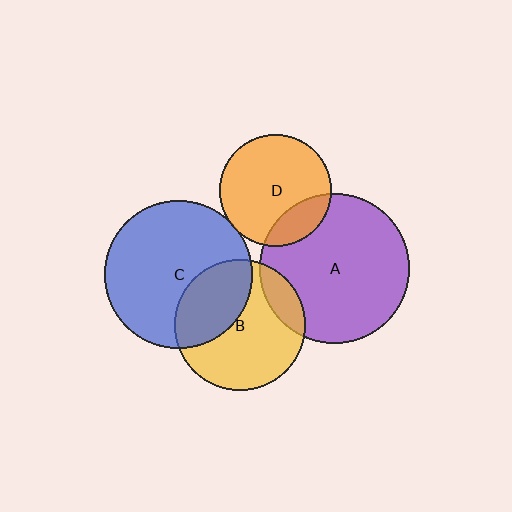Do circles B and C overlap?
Yes.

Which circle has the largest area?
Circle A (purple).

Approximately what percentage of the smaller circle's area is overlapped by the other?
Approximately 35%.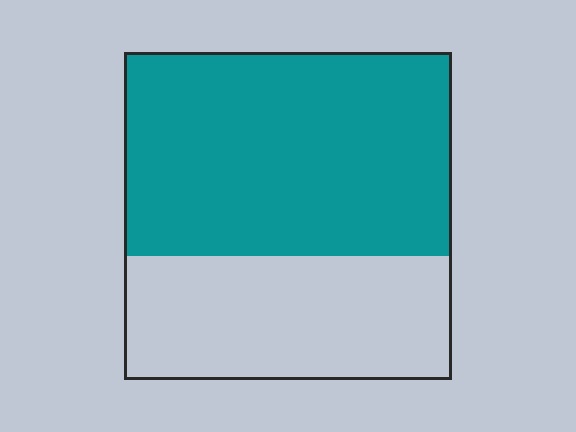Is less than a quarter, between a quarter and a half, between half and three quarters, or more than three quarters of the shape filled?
Between half and three quarters.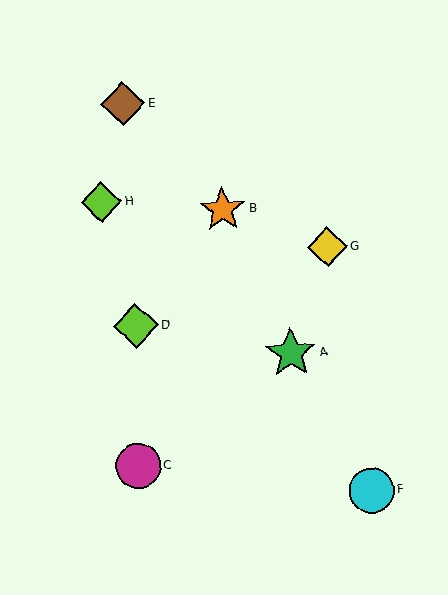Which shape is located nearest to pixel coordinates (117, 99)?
The brown diamond (labeled E) at (123, 104) is nearest to that location.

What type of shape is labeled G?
Shape G is a yellow diamond.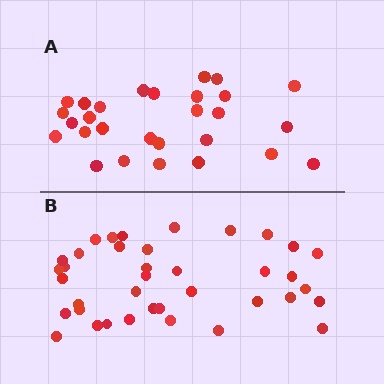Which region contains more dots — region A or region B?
Region B (the bottom region) has more dots.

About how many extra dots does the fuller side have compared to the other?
Region B has roughly 10 or so more dots than region A.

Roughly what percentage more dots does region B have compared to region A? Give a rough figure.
About 35% more.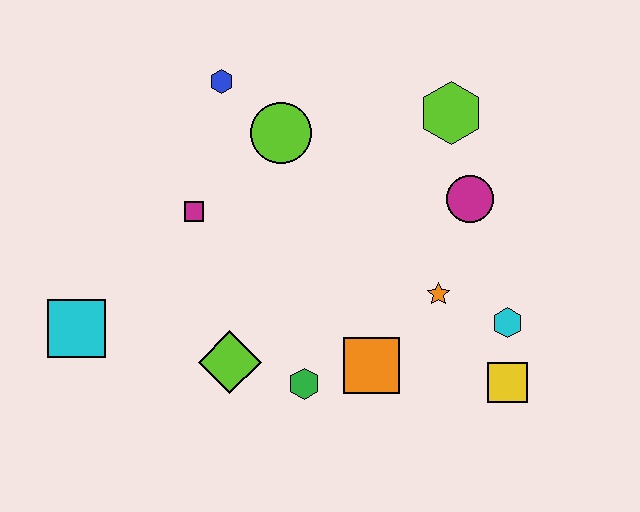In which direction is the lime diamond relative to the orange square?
The lime diamond is to the left of the orange square.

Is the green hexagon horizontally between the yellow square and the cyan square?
Yes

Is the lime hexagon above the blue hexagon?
No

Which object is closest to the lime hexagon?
The magenta circle is closest to the lime hexagon.